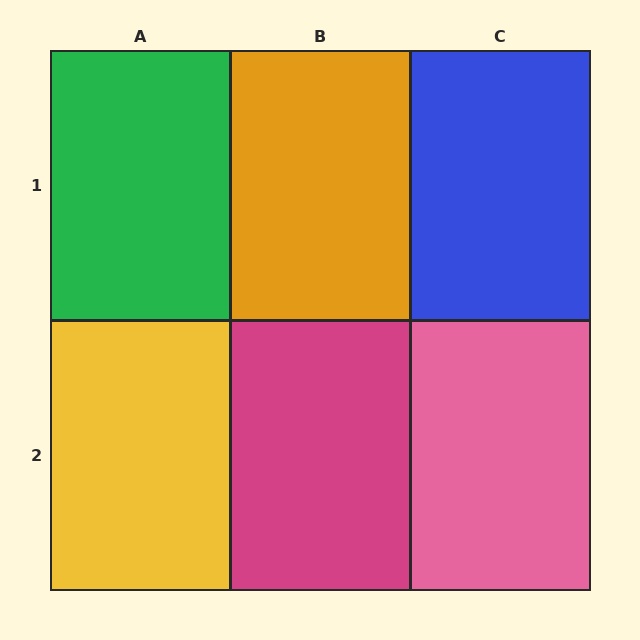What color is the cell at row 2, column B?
Magenta.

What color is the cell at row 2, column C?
Pink.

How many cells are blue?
1 cell is blue.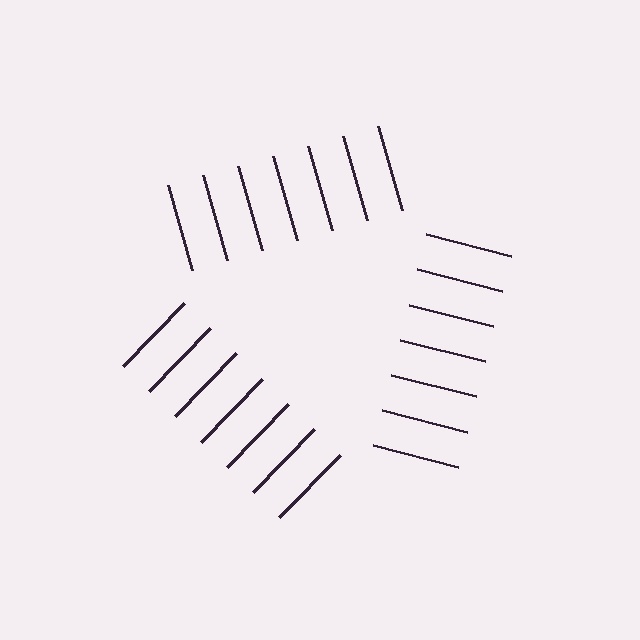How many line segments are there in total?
21 — 7 along each of the 3 edges.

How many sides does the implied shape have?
3 sides — the line-ends trace a triangle.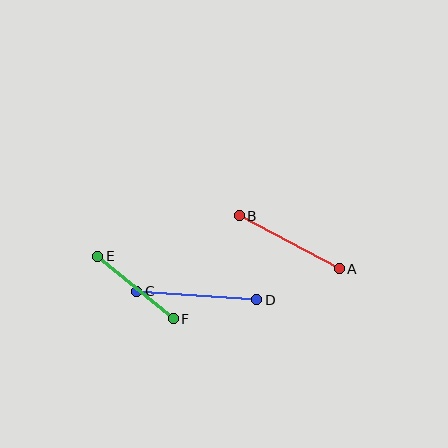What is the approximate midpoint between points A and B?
The midpoint is at approximately (289, 242) pixels.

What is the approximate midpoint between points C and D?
The midpoint is at approximately (197, 295) pixels.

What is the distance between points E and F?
The distance is approximately 98 pixels.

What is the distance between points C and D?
The distance is approximately 120 pixels.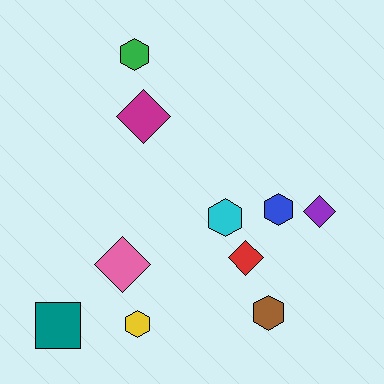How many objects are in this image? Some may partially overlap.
There are 10 objects.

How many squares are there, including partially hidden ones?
There is 1 square.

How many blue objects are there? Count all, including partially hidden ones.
There is 1 blue object.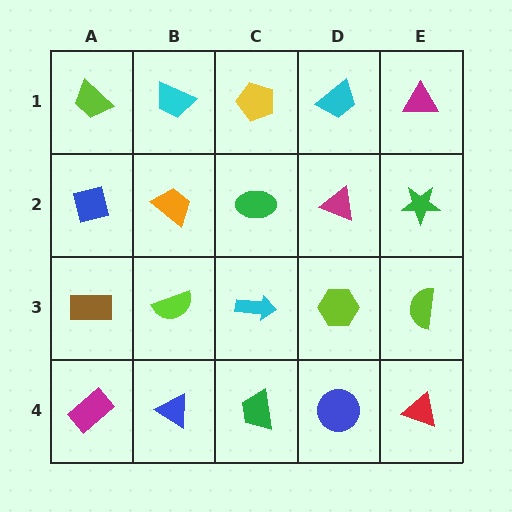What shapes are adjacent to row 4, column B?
A lime semicircle (row 3, column B), a magenta rectangle (row 4, column A), a green trapezoid (row 4, column C).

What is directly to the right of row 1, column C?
A cyan trapezoid.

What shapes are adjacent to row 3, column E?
A green star (row 2, column E), a red triangle (row 4, column E), a lime hexagon (row 3, column D).